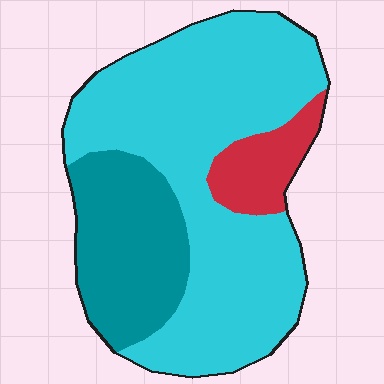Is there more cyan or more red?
Cyan.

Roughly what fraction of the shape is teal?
Teal takes up about one quarter (1/4) of the shape.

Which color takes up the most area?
Cyan, at roughly 65%.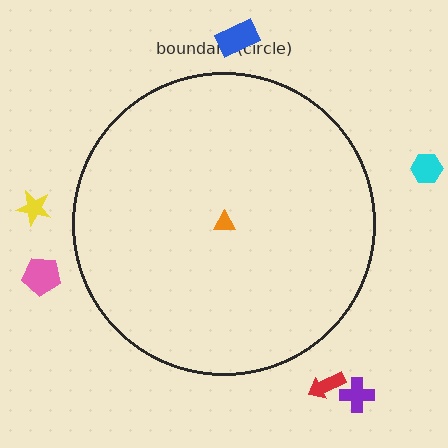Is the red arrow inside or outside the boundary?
Outside.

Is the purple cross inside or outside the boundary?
Outside.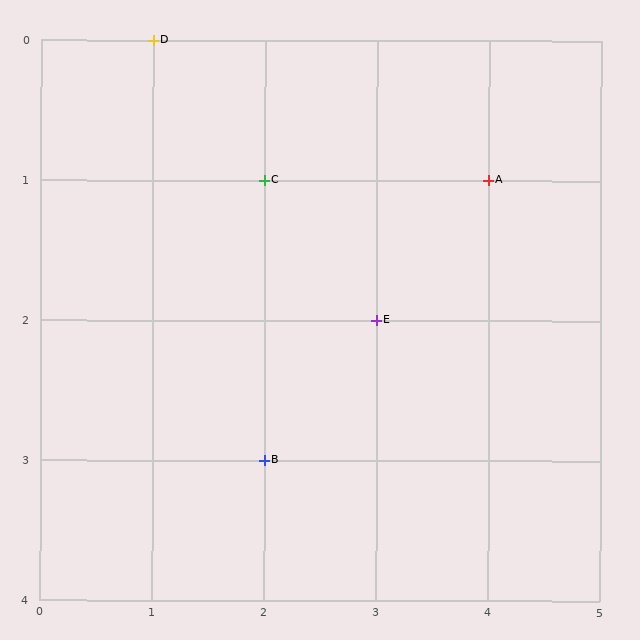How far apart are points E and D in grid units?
Points E and D are 2 columns and 2 rows apart (about 2.8 grid units diagonally).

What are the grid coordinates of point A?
Point A is at grid coordinates (4, 1).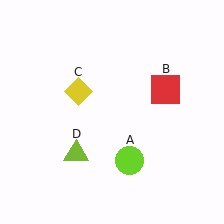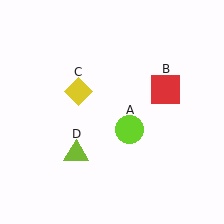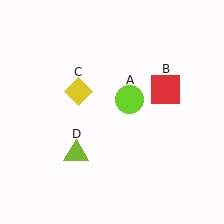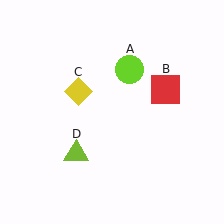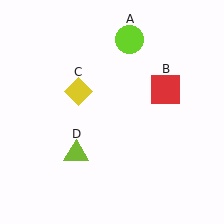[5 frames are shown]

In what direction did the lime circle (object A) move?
The lime circle (object A) moved up.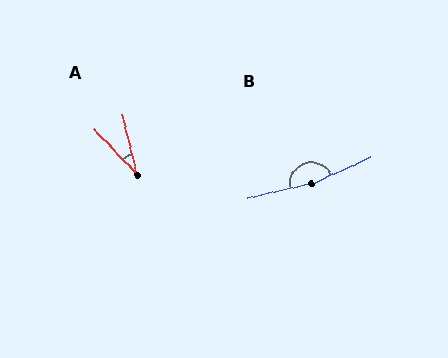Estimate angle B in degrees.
Approximately 169 degrees.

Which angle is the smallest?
A, at approximately 30 degrees.